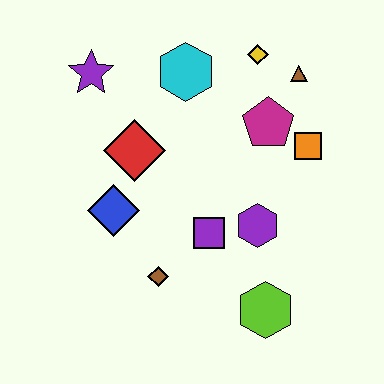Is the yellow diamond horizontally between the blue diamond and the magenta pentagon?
Yes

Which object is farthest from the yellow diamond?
The lime hexagon is farthest from the yellow diamond.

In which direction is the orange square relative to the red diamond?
The orange square is to the right of the red diamond.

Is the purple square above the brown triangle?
No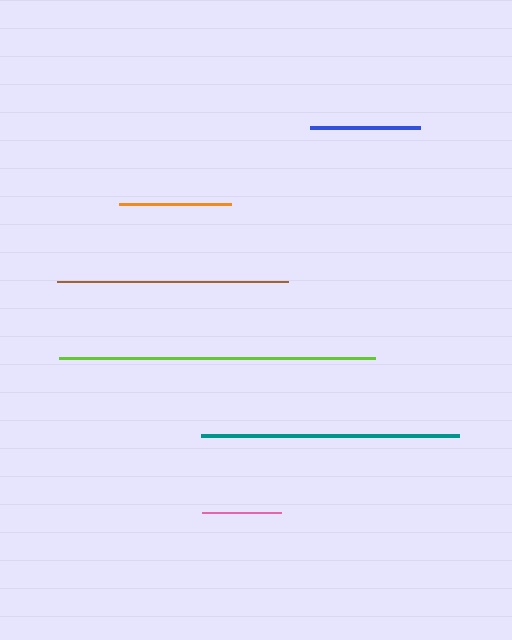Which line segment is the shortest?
The pink line is the shortest at approximately 79 pixels.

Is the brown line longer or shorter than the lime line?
The lime line is longer than the brown line.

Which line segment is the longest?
The lime line is the longest at approximately 316 pixels.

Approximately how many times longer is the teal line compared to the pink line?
The teal line is approximately 3.3 times the length of the pink line.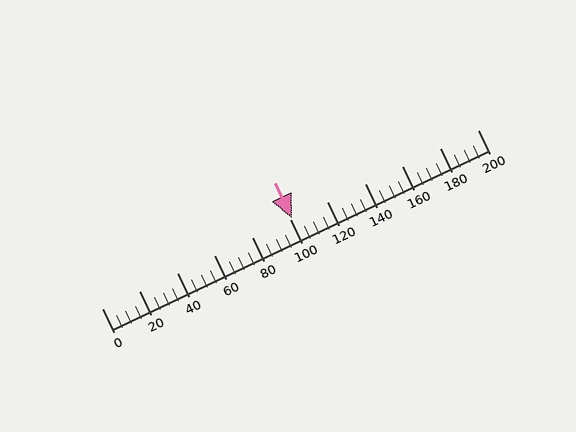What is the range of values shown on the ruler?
The ruler shows values from 0 to 200.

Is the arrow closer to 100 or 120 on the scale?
The arrow is closer to 100.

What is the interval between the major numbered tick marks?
The major tick marks are spaced 20 units apart.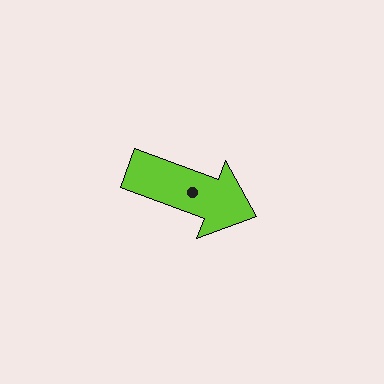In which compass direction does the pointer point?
East.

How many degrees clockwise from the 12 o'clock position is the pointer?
Approximately 111 degrees.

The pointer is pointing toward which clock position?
Roughly 4 o'clock.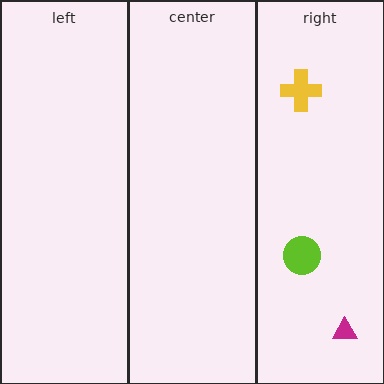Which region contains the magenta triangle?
The right region.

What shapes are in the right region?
The magenta triangle, the lime circle, the yellow cross.